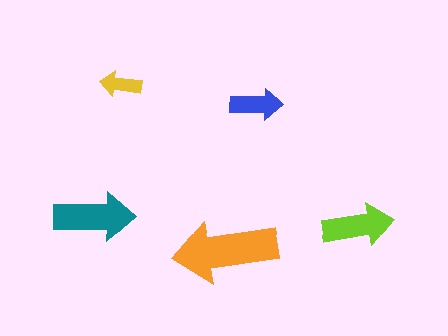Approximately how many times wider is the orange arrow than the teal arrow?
About 1.5 times wider.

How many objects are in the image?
There are 5 objects in the image.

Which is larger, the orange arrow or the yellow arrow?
The orange one.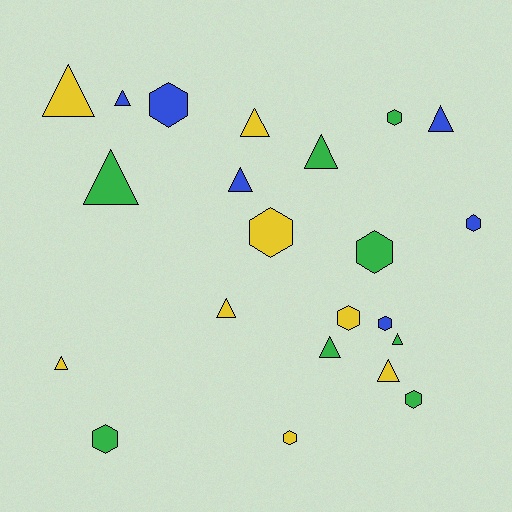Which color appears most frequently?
Yellow, with 8 objects.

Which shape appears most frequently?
Triangle, with 12 objects.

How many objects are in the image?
There are 22 objects.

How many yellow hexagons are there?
There are 3 yellow hexagons.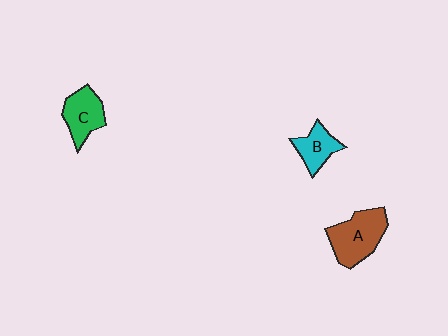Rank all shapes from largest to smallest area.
From largest to smallest: A (brown), C (green), B (cyan).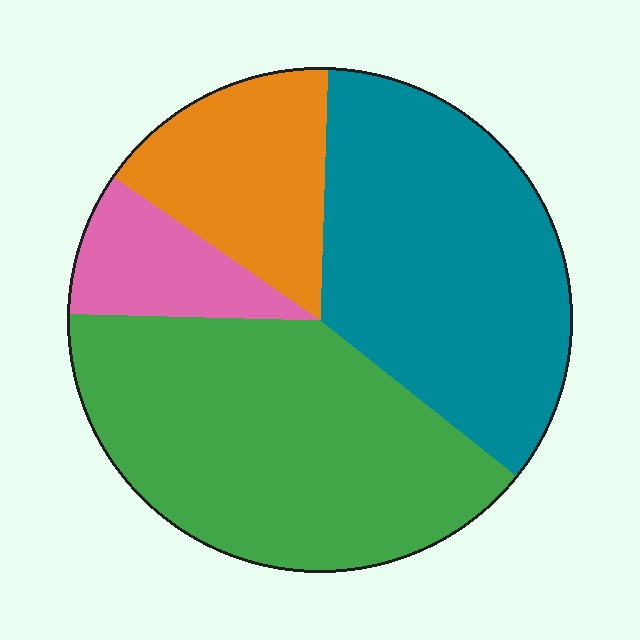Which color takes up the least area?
Pink, at roughly 10%.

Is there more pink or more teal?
Teal.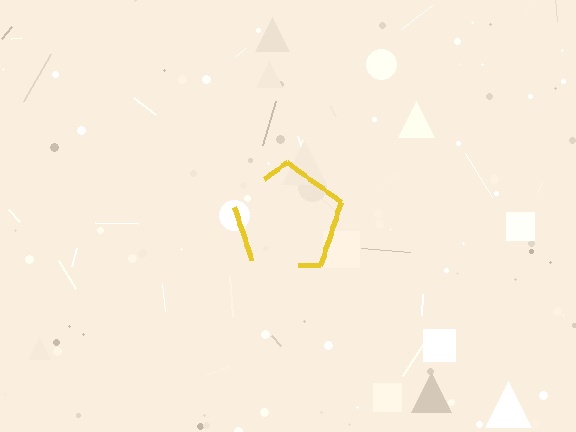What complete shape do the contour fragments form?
The contour fragments form a pentagon.